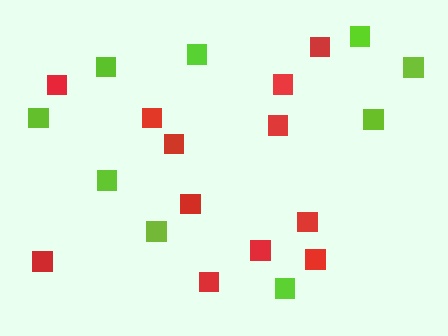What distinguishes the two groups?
There are 2 groups: one group of lime squares (9) and one group of red squares (12).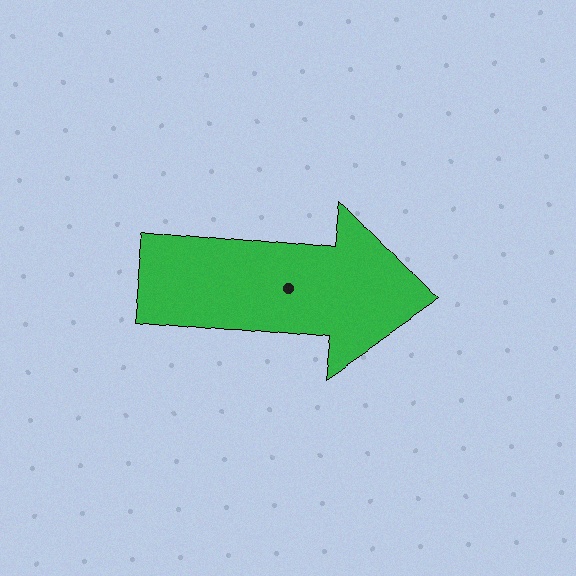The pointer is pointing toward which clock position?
Roughly 3 o'clock.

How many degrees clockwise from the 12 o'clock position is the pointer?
Approximately 96 degrees.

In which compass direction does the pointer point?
East.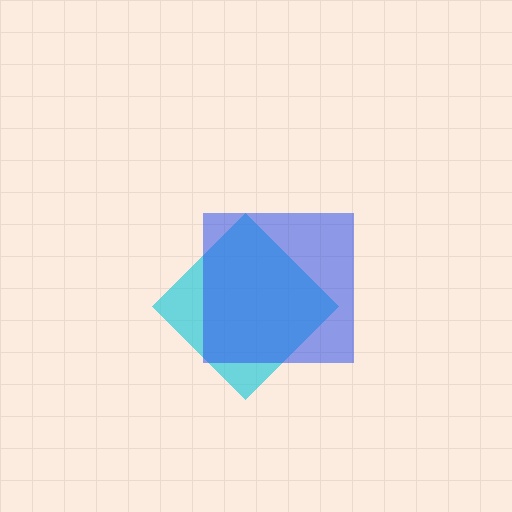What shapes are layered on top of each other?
The layered shapes are: a cyan diamond, a blue square.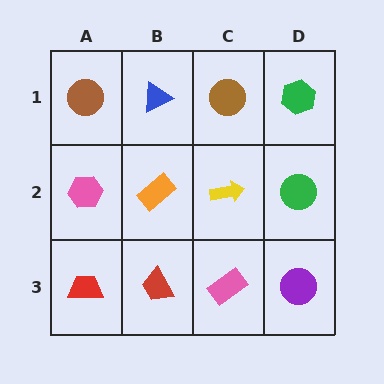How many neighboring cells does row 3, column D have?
2.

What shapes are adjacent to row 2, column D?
A green hexagon (row 1, column D), a purple circle (row 3, column D), a yellow arrow (row 2, column C).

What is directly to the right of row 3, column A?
A red trapezoid.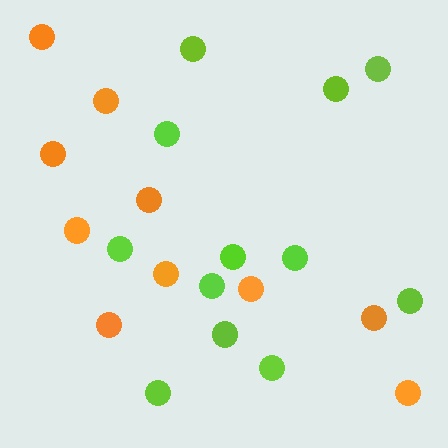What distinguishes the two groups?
There are 2 groups: one group of orange circles (10) and one group of lime circles (12).